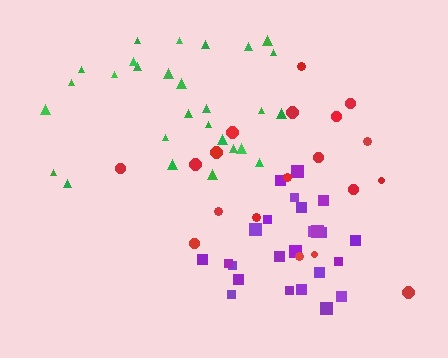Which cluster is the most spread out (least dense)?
Red.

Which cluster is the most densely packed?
Purple.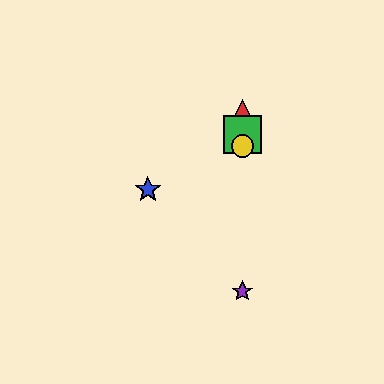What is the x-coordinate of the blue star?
The blue star is at x≈148.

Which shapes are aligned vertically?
The red triangle, the green square, the yellow circle, the purple star are aligned vertically.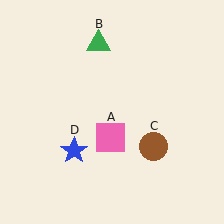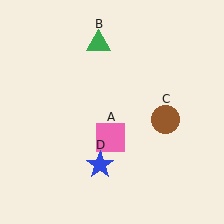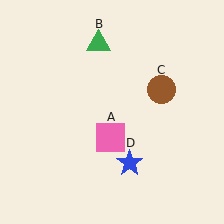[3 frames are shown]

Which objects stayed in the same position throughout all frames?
Pink square (object A) and green triangle (object B) remained stationary.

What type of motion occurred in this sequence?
The brown circle (object C), blue star (object D) rotated counterclockwise around the center of the scene.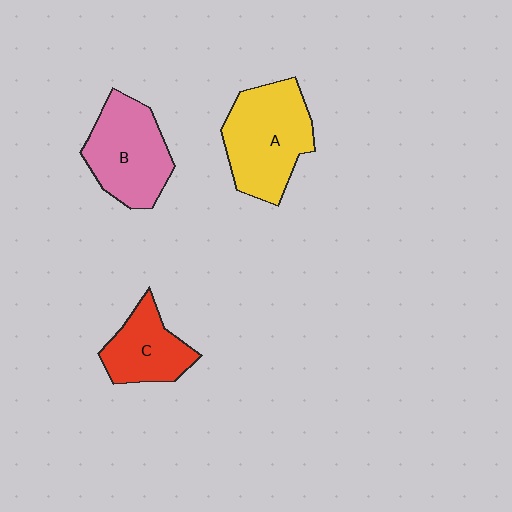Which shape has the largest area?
Shape A (yellow).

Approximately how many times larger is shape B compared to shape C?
Approximately 1.4 times.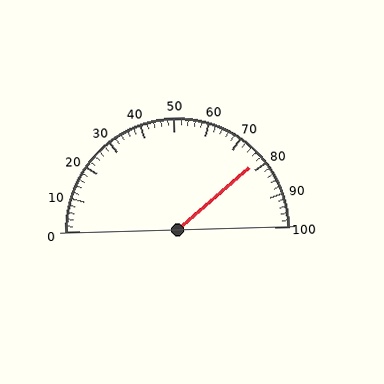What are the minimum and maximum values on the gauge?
The gauge ranges from 0 to 100.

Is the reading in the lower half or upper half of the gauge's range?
The reading is in the upper half of the range (0 to 100).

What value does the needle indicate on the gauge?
The needle indicates approximately 78.